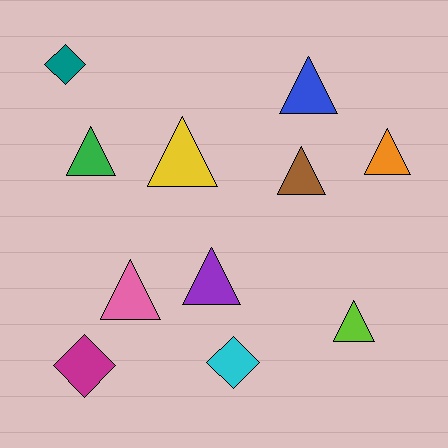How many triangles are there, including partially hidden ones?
There are 8 triangles.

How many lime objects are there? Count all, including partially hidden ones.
There is 1 lime object.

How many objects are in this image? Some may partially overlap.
There are 11 objects.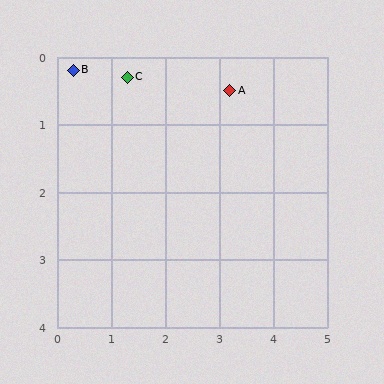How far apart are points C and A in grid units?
Points C and A are about 1.9 grid units apart.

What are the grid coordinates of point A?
Point A is at approximately (3.2, 0.5).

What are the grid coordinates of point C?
Point C is at approximately (1.3, 0.3).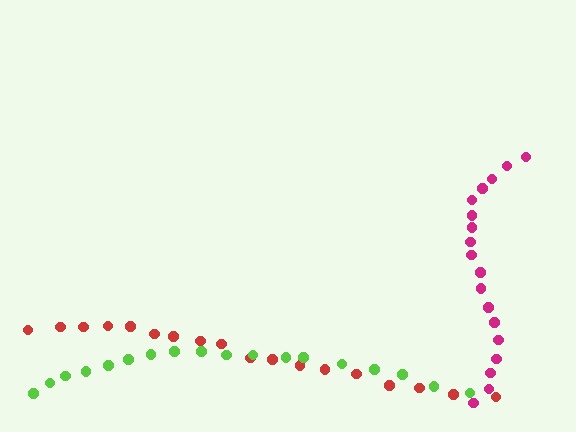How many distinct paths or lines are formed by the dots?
There are 3 distinct paths.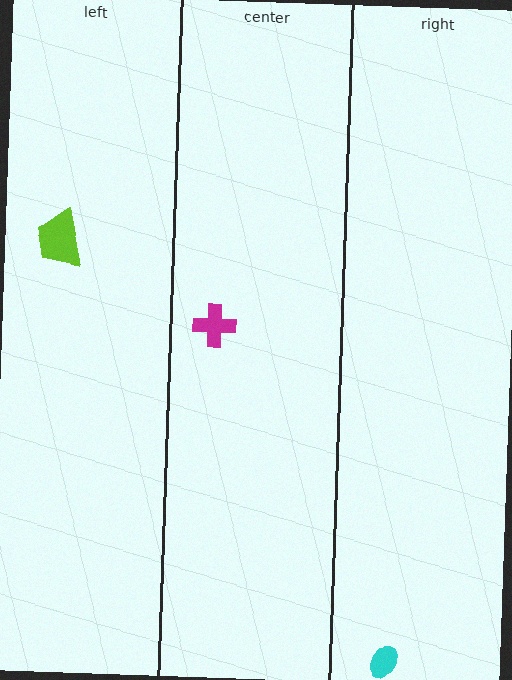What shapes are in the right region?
The cyan ellipse.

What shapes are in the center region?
The magenta cross.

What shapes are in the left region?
The lime trapezoid.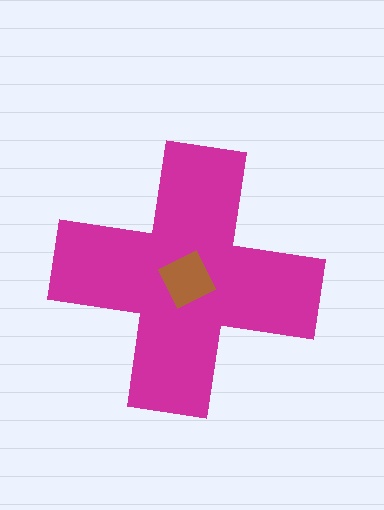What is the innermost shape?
The brown square.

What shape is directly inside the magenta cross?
The brown square.